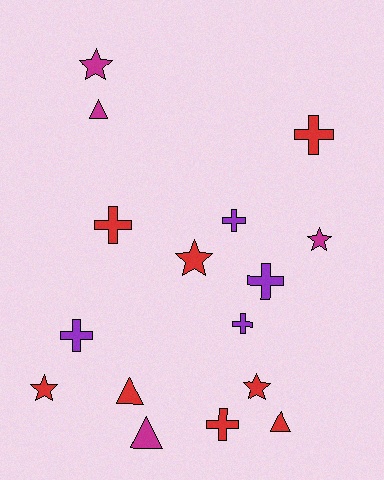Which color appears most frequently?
Red, with 8 objects.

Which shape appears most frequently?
Cross, with 7 objects.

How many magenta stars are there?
There are 2 magenta stars.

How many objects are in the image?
There are 16 objects.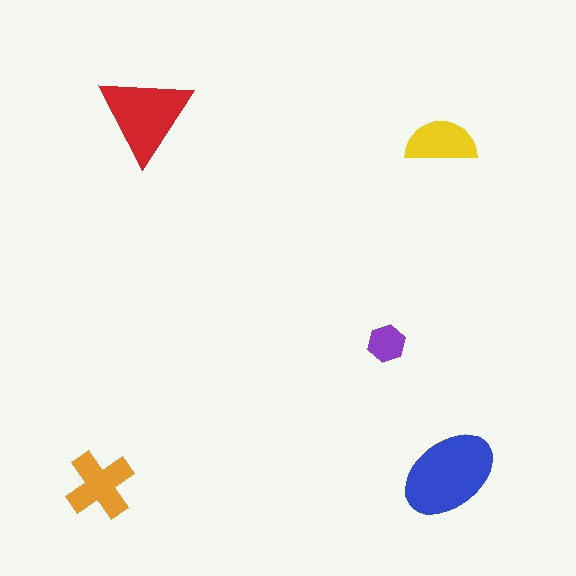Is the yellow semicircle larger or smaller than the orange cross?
Smaller.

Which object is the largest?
The blue ellipse.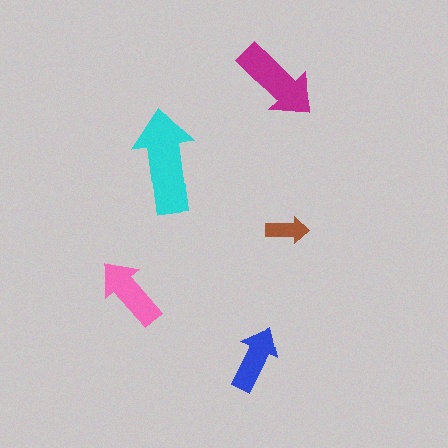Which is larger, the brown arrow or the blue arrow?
The blue one.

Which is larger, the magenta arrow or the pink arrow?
The magenta one.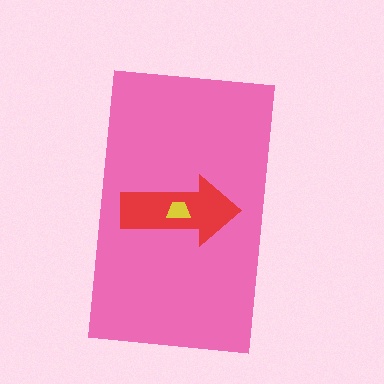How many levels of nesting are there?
3.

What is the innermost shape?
The yellow trapezoid.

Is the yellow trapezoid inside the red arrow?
Yes.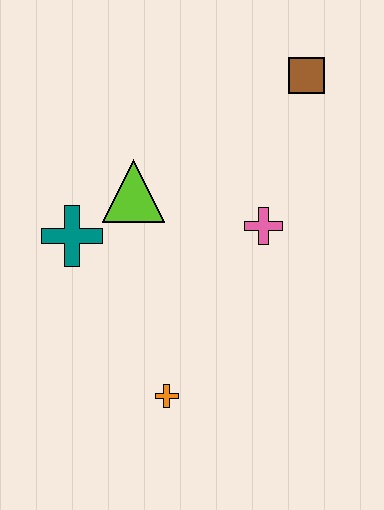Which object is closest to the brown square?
The pink cross is closest to the brown square.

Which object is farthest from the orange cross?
The brown square is farthest from the orange cross.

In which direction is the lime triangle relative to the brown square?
The lime triangle is to the left of the brown square.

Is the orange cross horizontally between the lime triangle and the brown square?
Yes